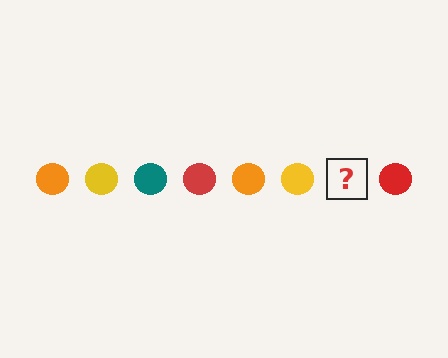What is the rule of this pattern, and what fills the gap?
The rule is that the pattern cycles through orange, yellow, teal, red circles. The gap should be filled with a teal circle.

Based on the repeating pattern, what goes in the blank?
The blank should be a teal circle.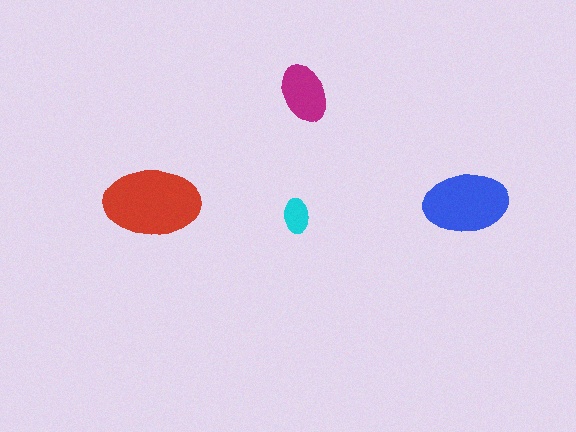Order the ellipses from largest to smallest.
the red one, the blue one, the magenta one, the cyan one.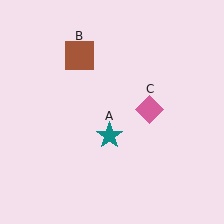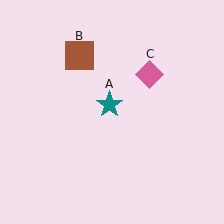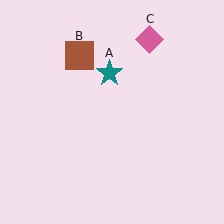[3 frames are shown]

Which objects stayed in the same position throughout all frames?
Brown square (object B) remained stationary.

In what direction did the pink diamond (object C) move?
The pink diamond (object C) moved up.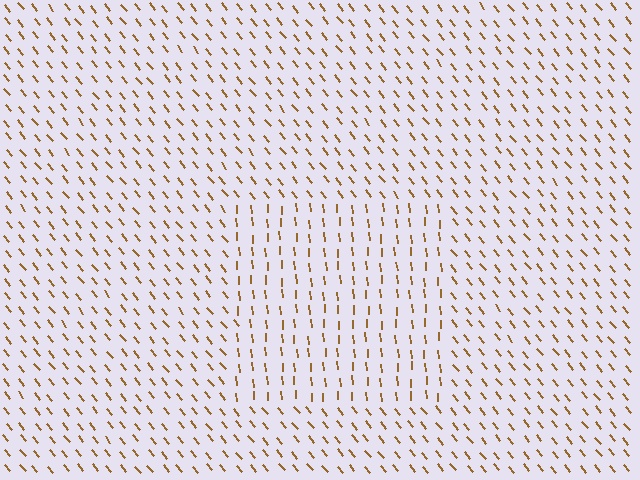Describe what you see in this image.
The image is filled with small brown line segments. A rectangle region in the image has lines oriented differently from the surrounding lines, creating a visible texture boundary.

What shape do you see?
I see a rectangle.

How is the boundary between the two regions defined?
The boundary is defined purely by a change in line orientation (approximately 34 degrees difference). All lines are the same color and thickness.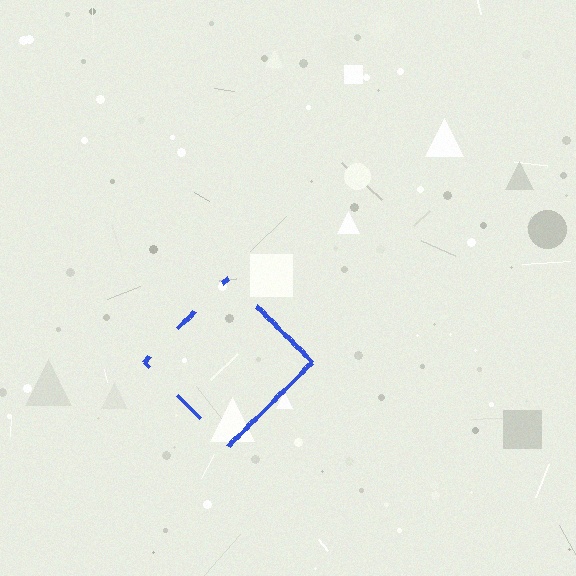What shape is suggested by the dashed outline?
The dashed outline suggests a diamond.